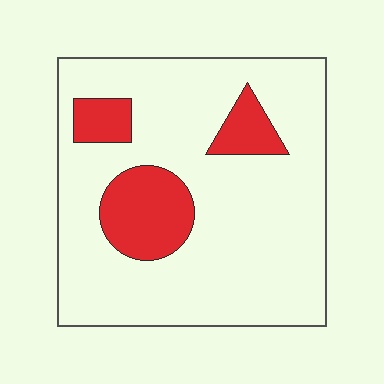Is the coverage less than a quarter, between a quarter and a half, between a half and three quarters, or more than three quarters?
Less than a quarter.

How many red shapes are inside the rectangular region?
3.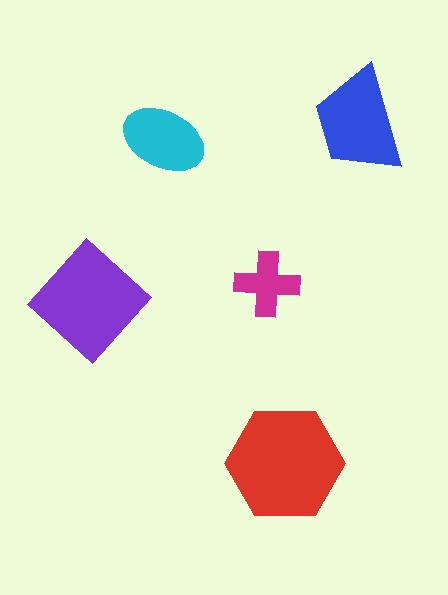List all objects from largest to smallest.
The red hexagon, the purple diamond, the blue trapezoid, the cyan ellipse, the magenta cross.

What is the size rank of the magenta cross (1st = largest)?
5th.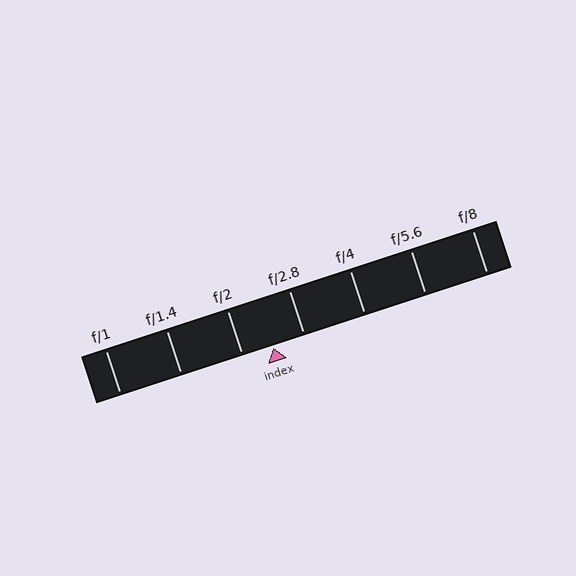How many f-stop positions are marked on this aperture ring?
There are 7 f-stop positions marked.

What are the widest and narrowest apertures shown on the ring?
The widest aperture shown is f/1 and the narrowest is f/8.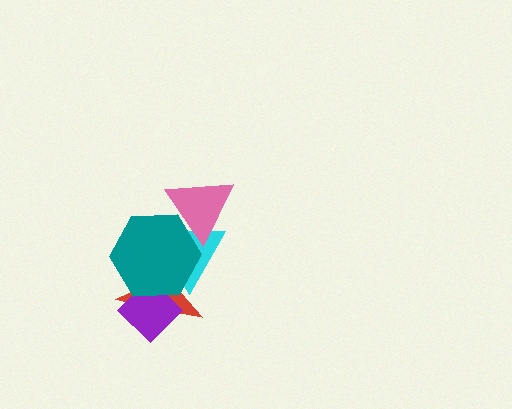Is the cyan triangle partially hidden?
Yes, it is partially covered by another shape.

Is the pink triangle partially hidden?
No, no other shape covers it.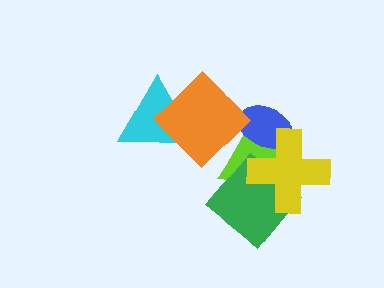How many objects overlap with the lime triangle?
4 objects overlap with the lime triangle.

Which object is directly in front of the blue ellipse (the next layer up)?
The yellow cross is directly in front of the blue ellipse.